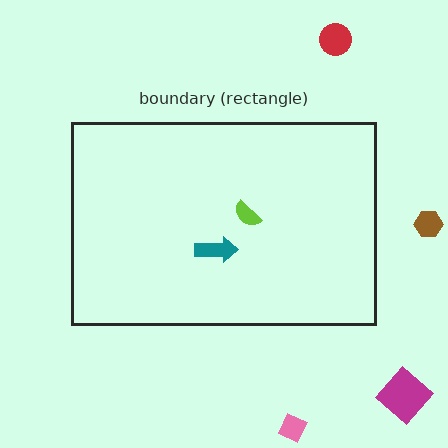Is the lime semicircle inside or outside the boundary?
Inside.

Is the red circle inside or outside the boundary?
Outside.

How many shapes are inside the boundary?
2 inside, 4 outside.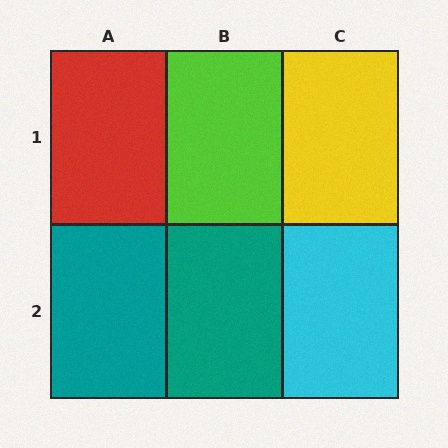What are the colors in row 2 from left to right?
Teal, teal, cyan.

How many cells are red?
1 cell is red.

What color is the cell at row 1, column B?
Lime.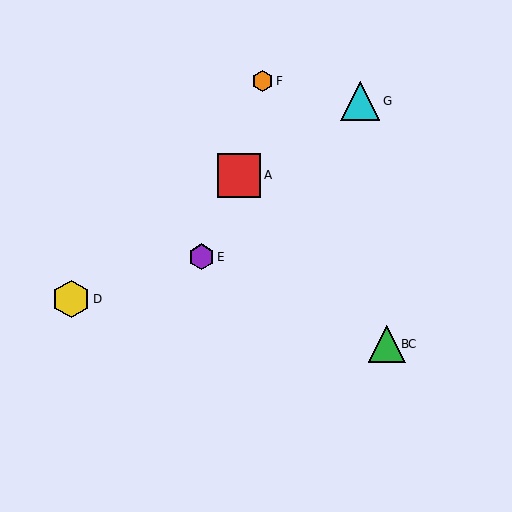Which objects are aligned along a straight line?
Objects B, C, E are aligned along a straight line.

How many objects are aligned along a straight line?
3 objects (B, C, E) are aligned along a straight line.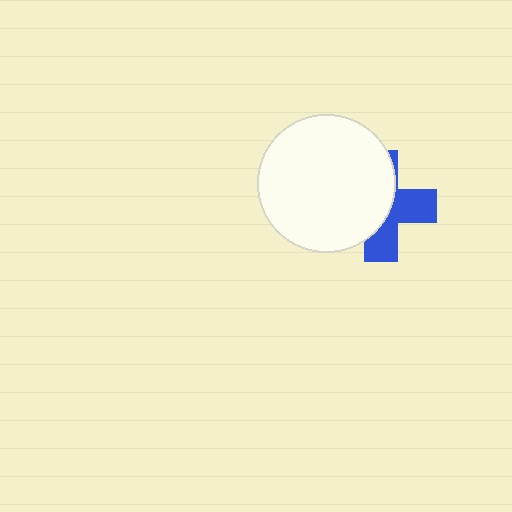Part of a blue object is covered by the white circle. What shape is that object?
It is a cross.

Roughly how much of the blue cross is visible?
A small part of it is visible (roughly 44%).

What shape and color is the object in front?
The object in front is a white circle.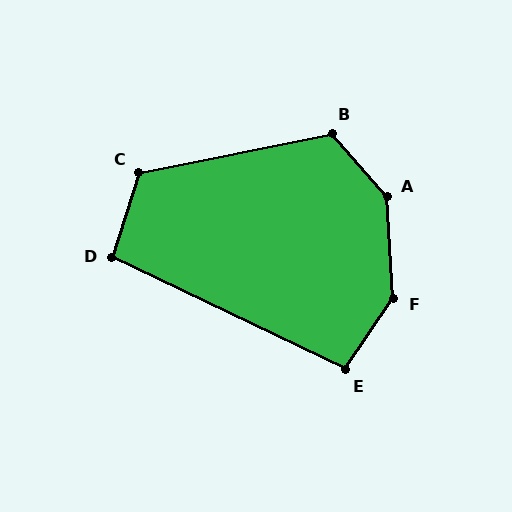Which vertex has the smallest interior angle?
D, at approximately 98 degrees.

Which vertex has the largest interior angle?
A, at approximately 142 degrees.